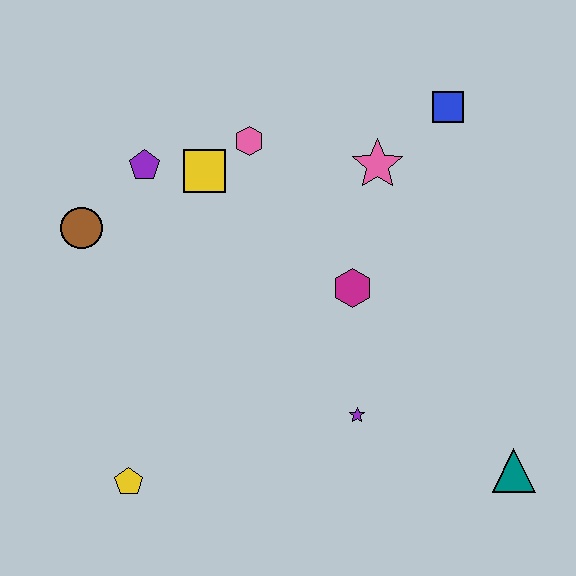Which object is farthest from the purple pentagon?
The teal triangle is farthest from the purple pentagon.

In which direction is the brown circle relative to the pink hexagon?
The brown circle is to the left of the pink hexagon.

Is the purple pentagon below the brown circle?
No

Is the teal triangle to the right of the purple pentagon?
Yes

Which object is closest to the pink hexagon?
The yellow square is closest to the pink hexagon.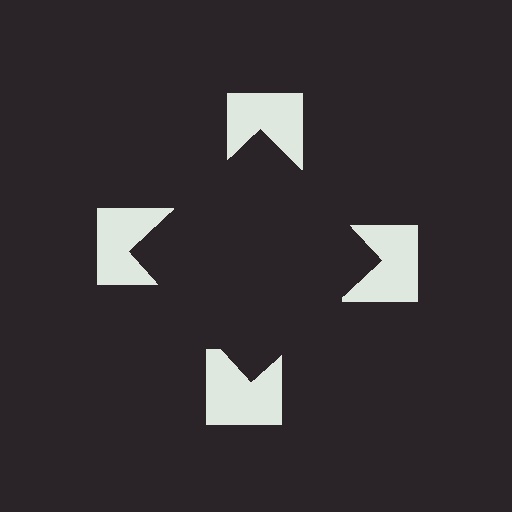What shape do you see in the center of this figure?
An illusory square — its edges are inferred from the aligned wedge cuts in the notched squares, not physically drawn.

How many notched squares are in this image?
There are 4 — one at each vertex of the illusory square.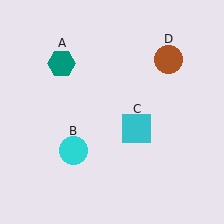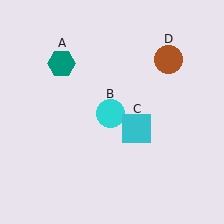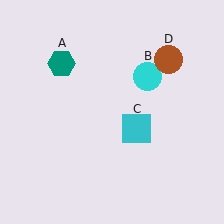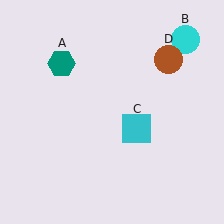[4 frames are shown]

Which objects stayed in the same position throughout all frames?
Teal hexagon (object A) and cyan square (object C) and brown circle (object D) remained stationary.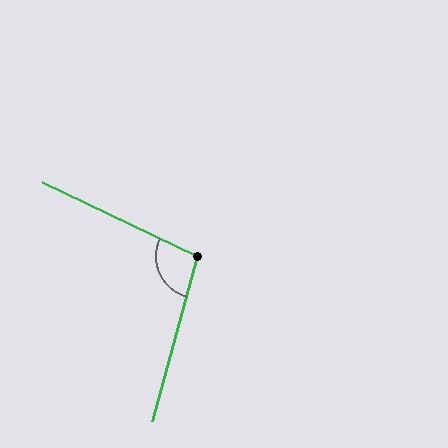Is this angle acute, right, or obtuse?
It is obtuse.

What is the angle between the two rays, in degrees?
Approximately 100 degrees.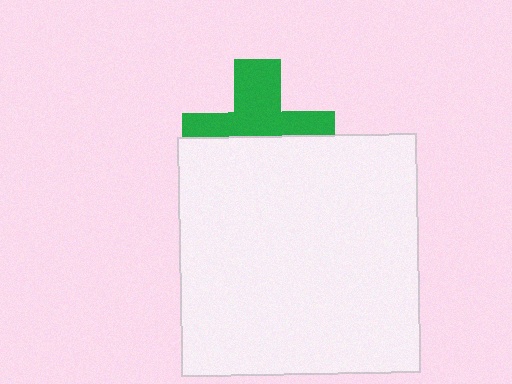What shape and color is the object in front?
The object in front is a white square.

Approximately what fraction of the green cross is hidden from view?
Roughly 50% of the green cross is hidden behind the white square.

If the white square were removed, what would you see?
You would see the complete green cross.